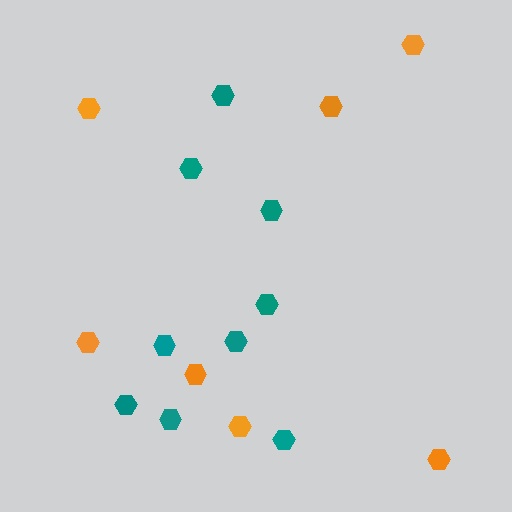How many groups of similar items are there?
There are 2 groups: one group of teal hexagons (9) and one group of orange hexagons (7).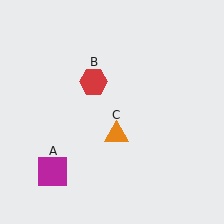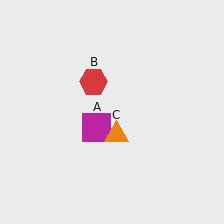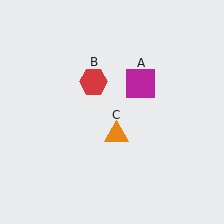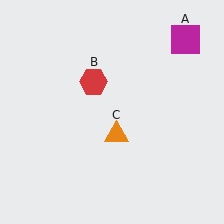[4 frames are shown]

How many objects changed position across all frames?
1 object changed position: magenta square (object A).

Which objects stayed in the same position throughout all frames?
Red hexagon (object B) and orange triangle (object C) remained stationary.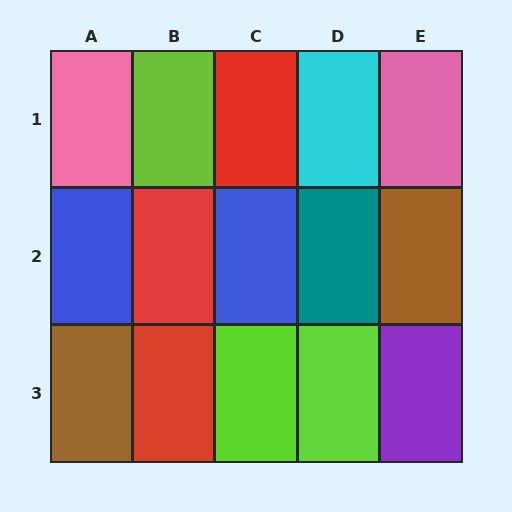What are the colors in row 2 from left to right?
Blue, red, blue, teal, brown.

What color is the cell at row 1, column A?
Pink.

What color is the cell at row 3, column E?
Purple.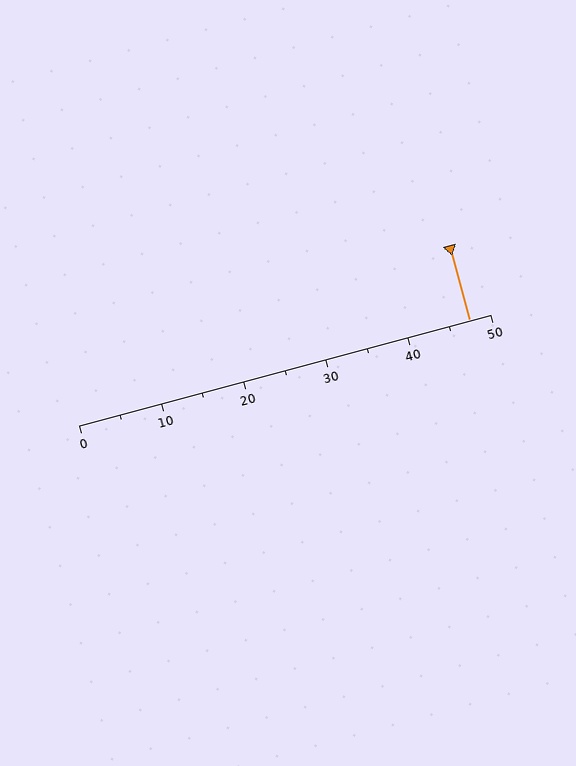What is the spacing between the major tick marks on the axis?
The major ticks are spaced 10 apart.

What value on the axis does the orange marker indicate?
The marker indicates approximately 47.5.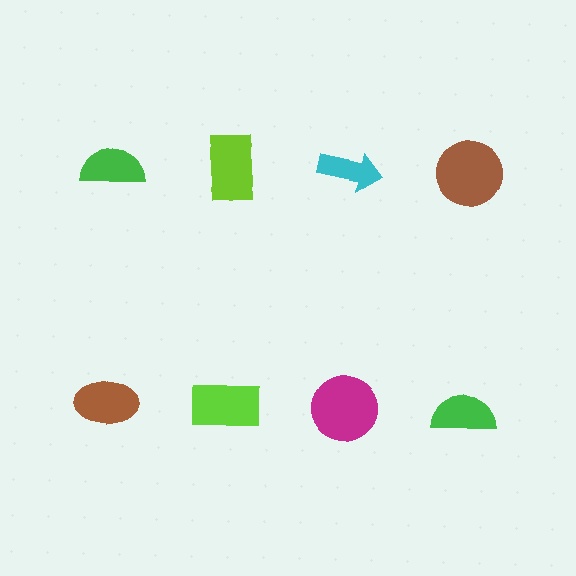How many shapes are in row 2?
4 shapes.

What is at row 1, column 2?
A lime rectangle.